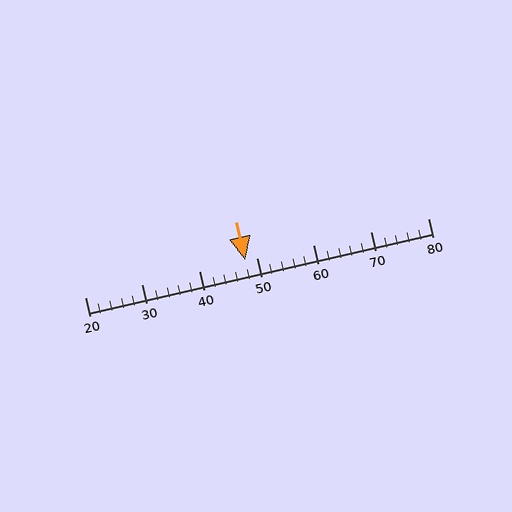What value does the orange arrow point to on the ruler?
The orange arrow points to approximately 48.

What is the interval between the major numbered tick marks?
The major tick marks are spaced 10 units apart.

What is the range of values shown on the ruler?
The ruler shows values from 20 to 80.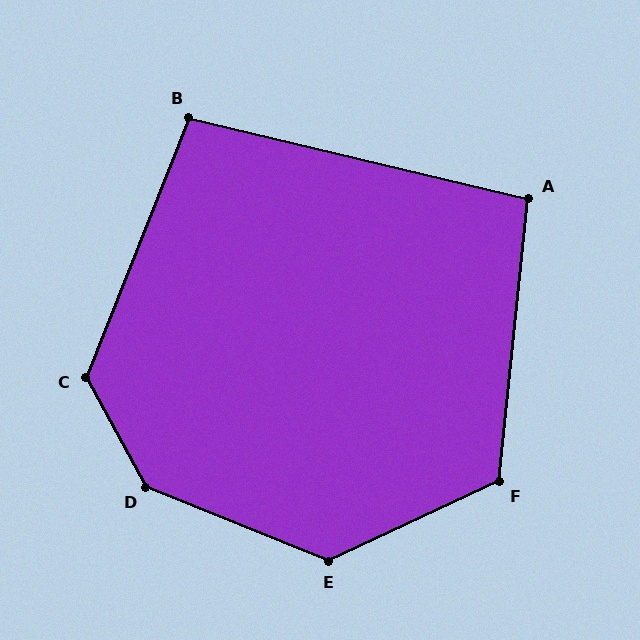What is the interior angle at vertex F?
Approximately 121 degrees (obtuse).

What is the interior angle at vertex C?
Approximately 130 degrees (obtuse).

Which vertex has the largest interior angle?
D, at approximately 141 degrees.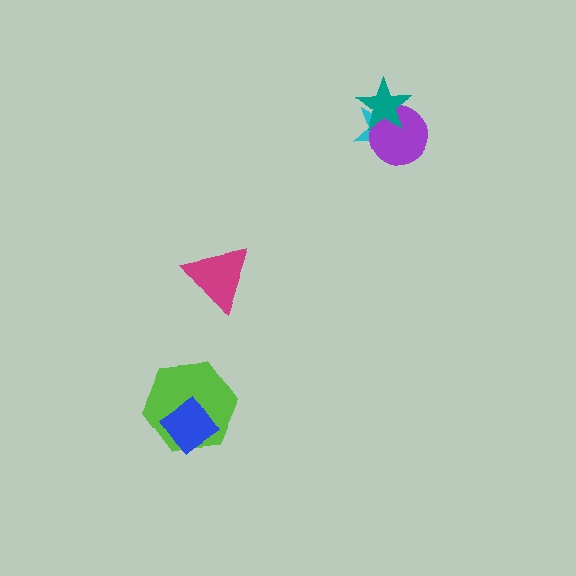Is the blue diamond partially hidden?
No, no other shape covers it.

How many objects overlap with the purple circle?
2 objects overlap with the purple circle.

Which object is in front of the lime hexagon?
The blue diamond is in front of the lime hexagon.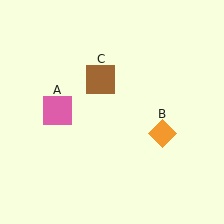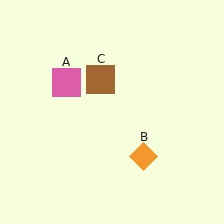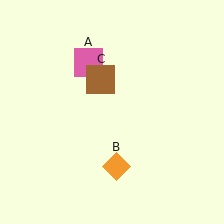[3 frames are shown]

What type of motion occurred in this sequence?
The pink square (object A), orange diamond (object B) rotated clockwise around the center of the scene.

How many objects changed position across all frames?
2 objects changed position: pink square (object A), orange diamond (object B).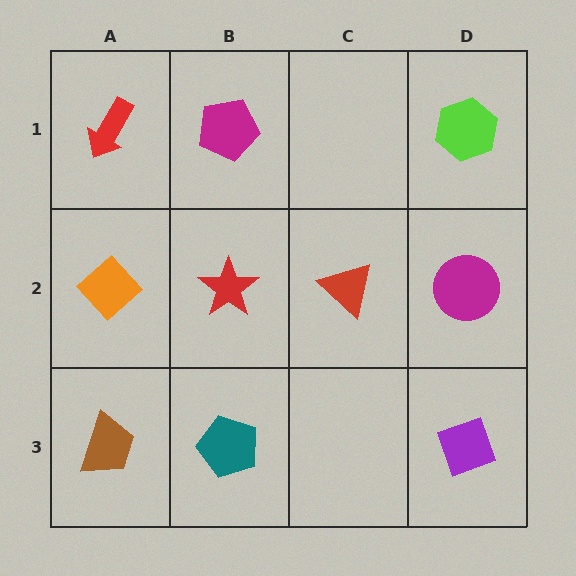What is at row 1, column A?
A red arrow.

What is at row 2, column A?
An orange diamond.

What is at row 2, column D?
A magenta circle.